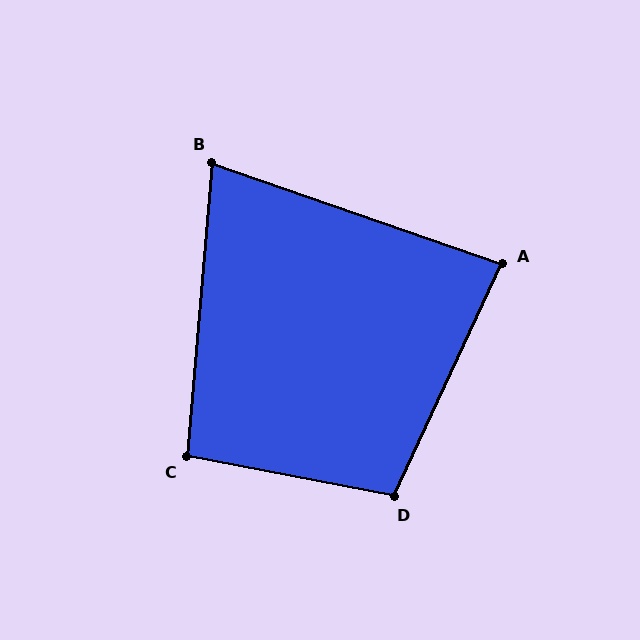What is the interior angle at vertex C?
Approximately 96 degrees (obtuse).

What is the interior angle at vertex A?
Approximately 84 degrees (acute).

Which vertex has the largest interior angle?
D, at approximately 104 degrees.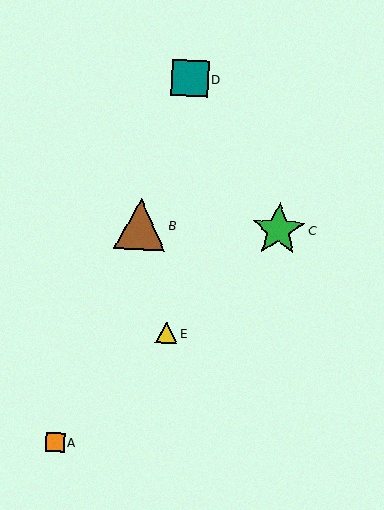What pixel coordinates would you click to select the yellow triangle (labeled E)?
Click at (167, 333) to select the yellow triangle E.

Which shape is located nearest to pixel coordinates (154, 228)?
The brown triangle (labeled B) at (140, 224) is nearest to that location.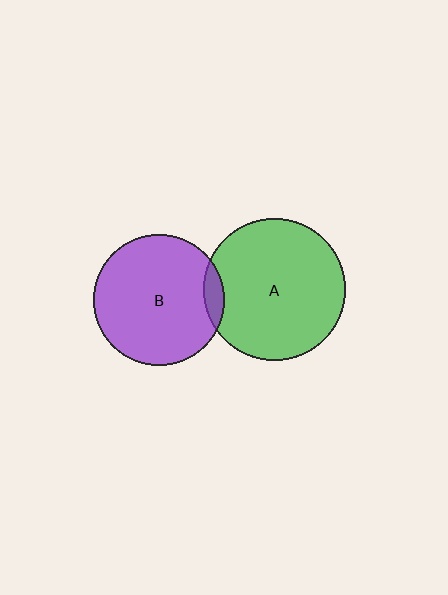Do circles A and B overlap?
Yes.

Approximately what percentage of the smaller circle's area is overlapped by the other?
Approximately 5%.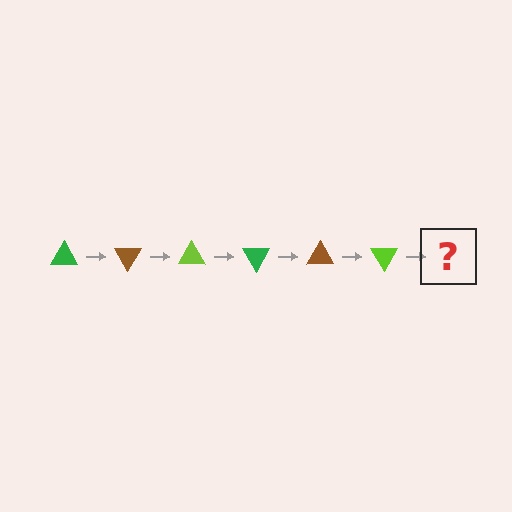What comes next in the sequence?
The next element should be a green triangle, rotated 360 degrees from the start.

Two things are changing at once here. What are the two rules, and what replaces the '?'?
The two rules are that it rotates 60 degrees each step and the color cycles through green, brown, and lime. The '?' should be a green triangle, rotated 360 degrees from the start.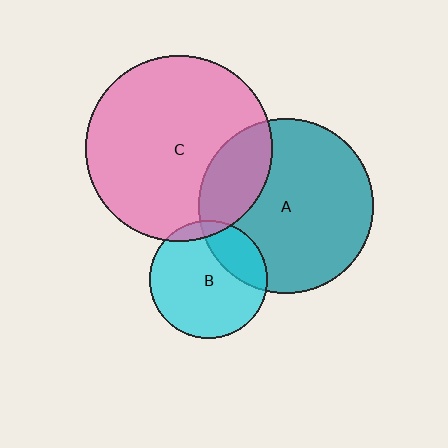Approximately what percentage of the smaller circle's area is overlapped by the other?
Approximately 25%.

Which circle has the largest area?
Circle C (pink).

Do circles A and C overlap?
Yes.